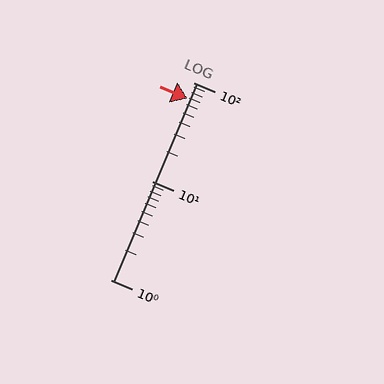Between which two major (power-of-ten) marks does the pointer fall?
The pointer is between 10 and 100.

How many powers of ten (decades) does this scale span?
The scale spans 2 decades, from 1 to 100.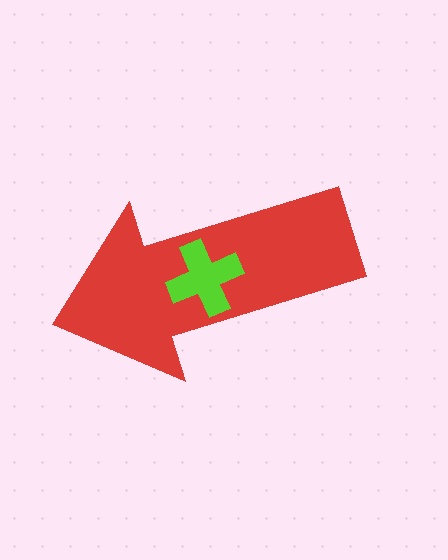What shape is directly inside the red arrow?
The lime cross.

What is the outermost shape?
The red arrow.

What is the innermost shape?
The lime cross.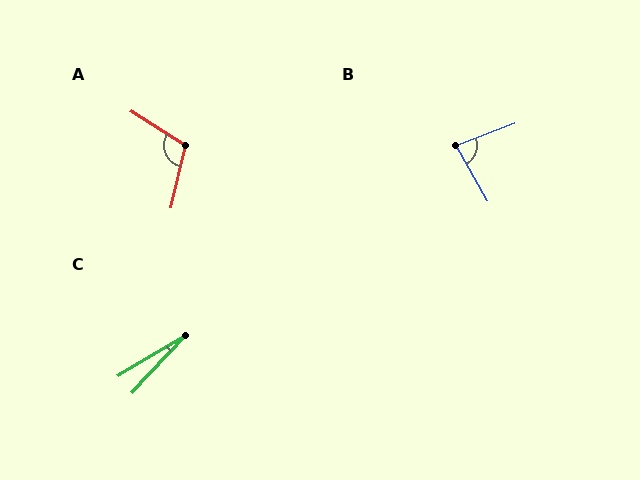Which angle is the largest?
A, at approximately 109 degrees.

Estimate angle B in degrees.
Approximately 81 degrees.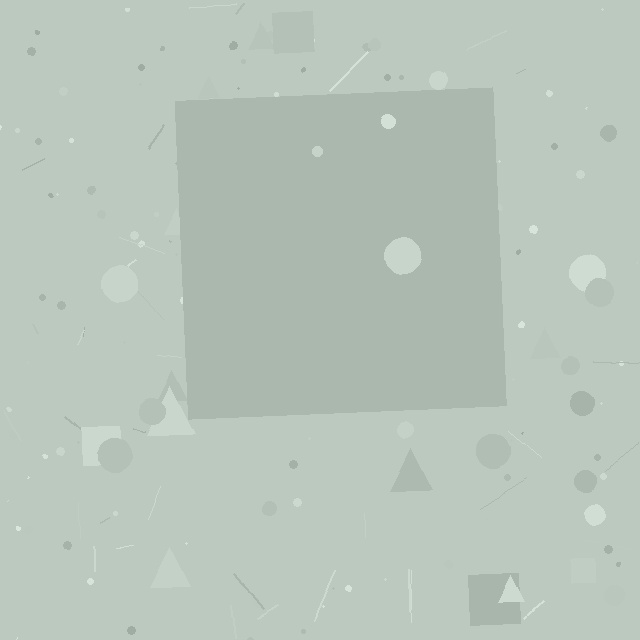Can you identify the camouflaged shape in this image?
The camouflaged shape is a square.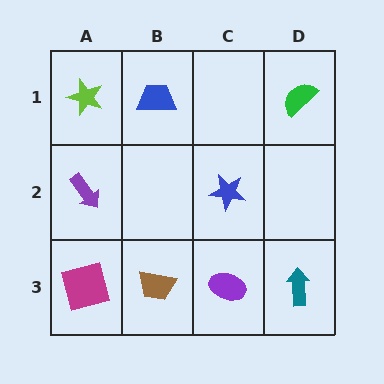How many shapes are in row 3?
4 shapes.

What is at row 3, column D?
A teal arrow.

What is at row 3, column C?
A purple ellipse.